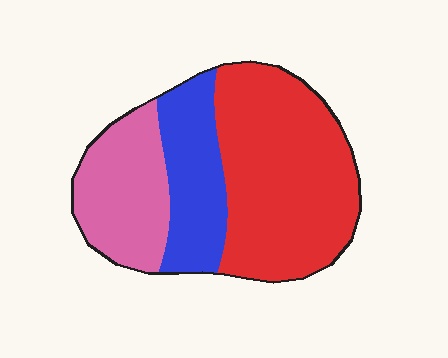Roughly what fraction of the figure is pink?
Pink covers 25% of the figure.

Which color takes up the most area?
Red, at roughly 50%.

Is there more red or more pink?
Red.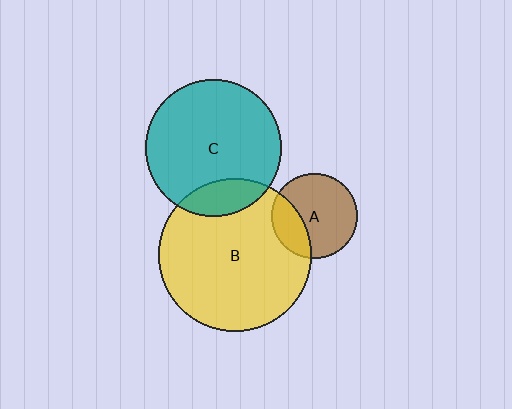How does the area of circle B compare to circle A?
Approximately 3.2 times.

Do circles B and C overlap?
Yes.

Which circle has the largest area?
Circle B (yellow).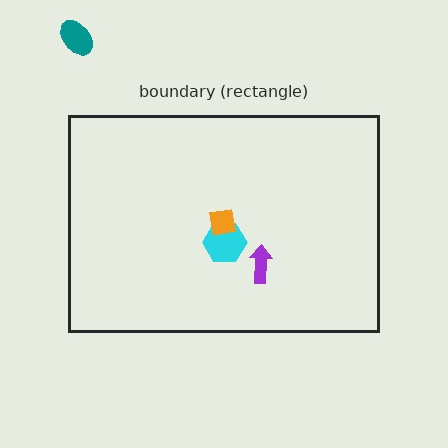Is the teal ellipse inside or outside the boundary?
Outside.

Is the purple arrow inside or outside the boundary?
Inside.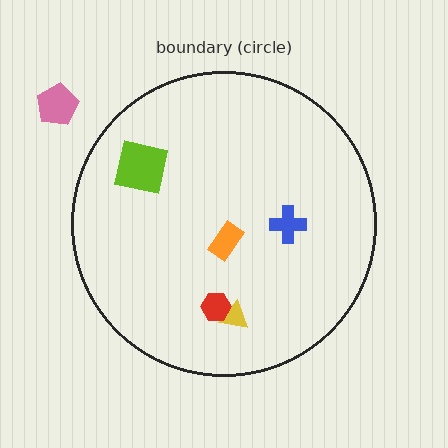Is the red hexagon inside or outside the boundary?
Inside.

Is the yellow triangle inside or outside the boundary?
Inside.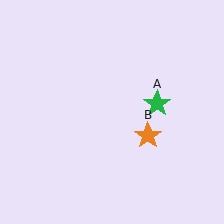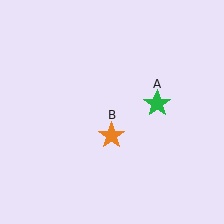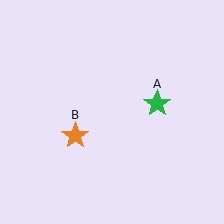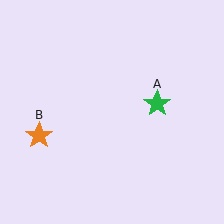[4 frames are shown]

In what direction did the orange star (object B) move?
The orange star (object B) moved left.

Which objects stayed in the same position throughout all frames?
Green star (object A) remained stationary.